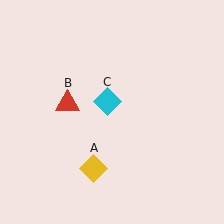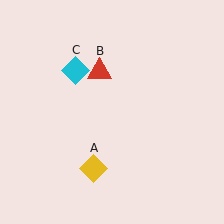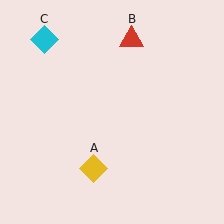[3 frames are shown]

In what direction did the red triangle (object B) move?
The red triangle (object B) moved up and to the right.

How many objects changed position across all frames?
2 objects changed position: red triangle (object B), cyan diamond (object C).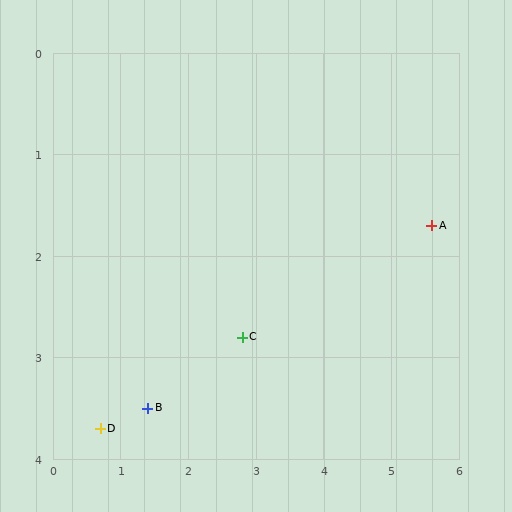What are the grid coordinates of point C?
Point C is at approximately (2.8, 2.8).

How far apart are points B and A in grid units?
Points B and A are about 4.6 grid units apart.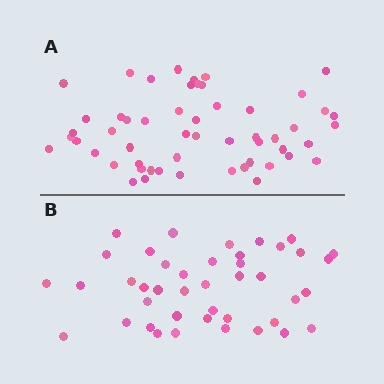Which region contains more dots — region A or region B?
Region A (the top region) has more dots.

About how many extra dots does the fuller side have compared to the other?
Region A has roughly 12 or so more dots than region B.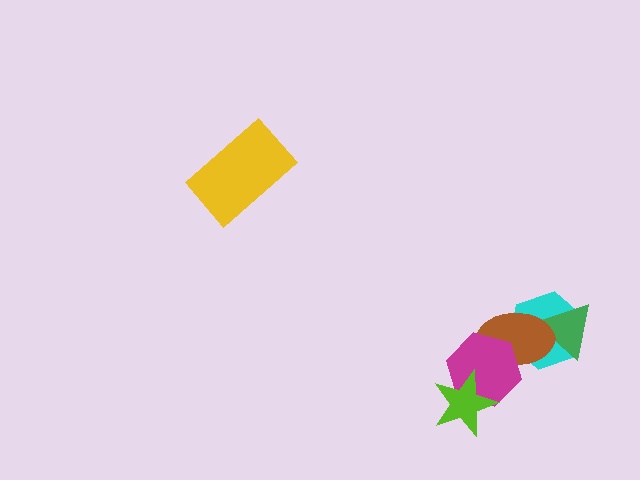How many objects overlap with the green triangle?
2 objects overlap with the green triangle.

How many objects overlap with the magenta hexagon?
2 objects overlap with the magenta hexagon.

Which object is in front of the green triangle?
The brown ellipse is in front of the green triangle.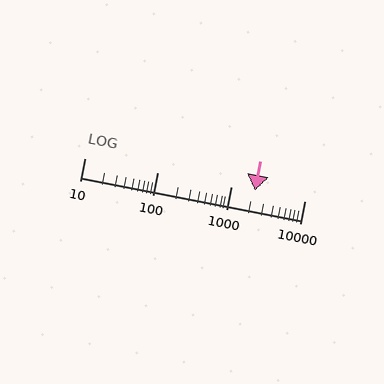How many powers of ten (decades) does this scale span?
The scale spans 3 decades, from 10 to 10000.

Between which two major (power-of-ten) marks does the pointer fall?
The pointer is between 1000 and 10000.